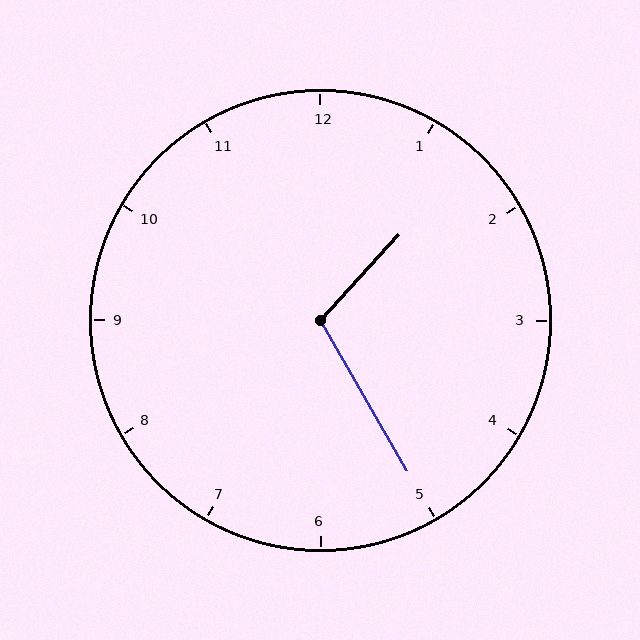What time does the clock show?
1:25.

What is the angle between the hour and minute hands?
Approximately 108 degrees.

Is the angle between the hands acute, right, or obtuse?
It is obtuse.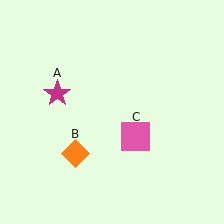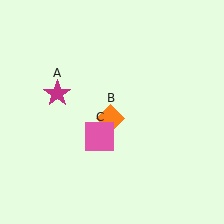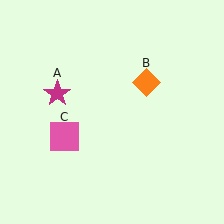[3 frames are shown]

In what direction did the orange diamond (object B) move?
The orange diamond (object B) moved up and to the right.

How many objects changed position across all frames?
2 objects changed position: orange diamond (object B), pink square (object C).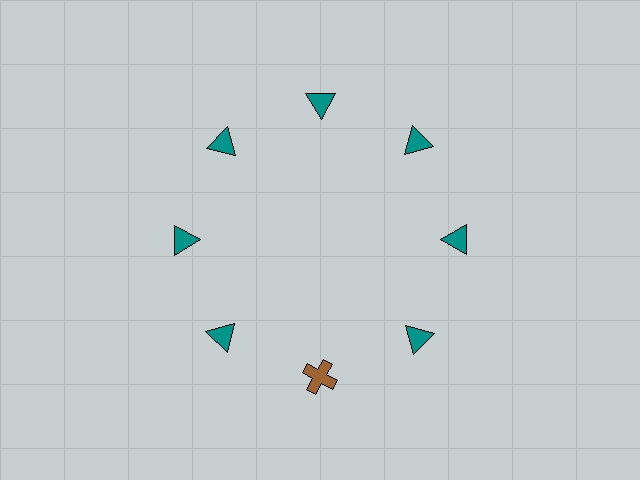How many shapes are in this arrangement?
There are 8 shapes arranged in a ring pattern.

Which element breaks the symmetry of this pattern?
The brown cross at roughly the 6 o'clock position breaks the symmetry. All other shapes are teal triangles.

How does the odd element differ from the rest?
It differs in both color (brown instead of teal) and shape (cross instead of triangle).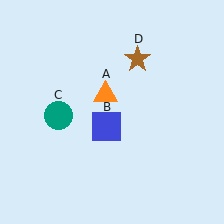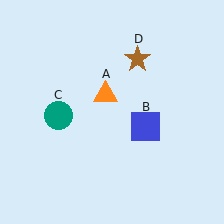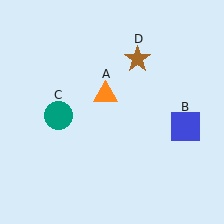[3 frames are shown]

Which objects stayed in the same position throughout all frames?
Orange triangle (object A) and teal circle (object C) and brown star (object D) remained stationary.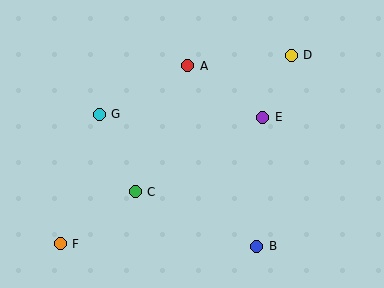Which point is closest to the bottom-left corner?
Point F is closest to the bottom-left corner.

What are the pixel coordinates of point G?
Point G is at (99, 114).